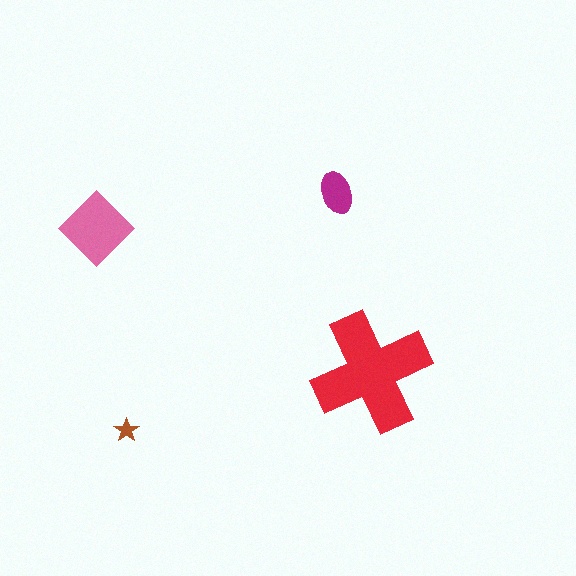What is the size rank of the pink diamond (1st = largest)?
2nd.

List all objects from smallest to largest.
The brown star, the magenta ellipse, the pink diamond, the red cross.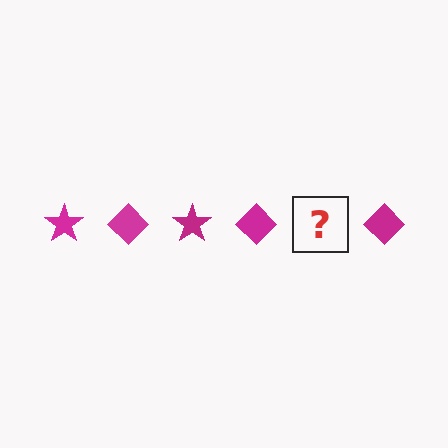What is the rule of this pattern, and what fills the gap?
The rule is that the pattern cycles through star, diamond shapes in magenta. The gap should be filled with a magenta star.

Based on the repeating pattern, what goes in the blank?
The blank should be a magenta star.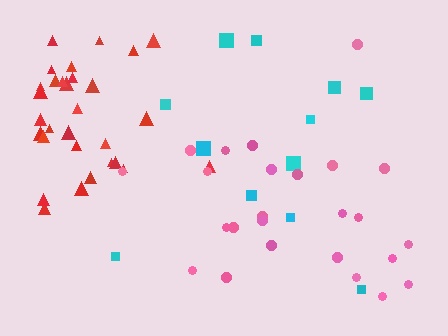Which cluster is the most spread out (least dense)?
Cyan.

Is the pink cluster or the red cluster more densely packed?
Red.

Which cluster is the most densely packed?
Red.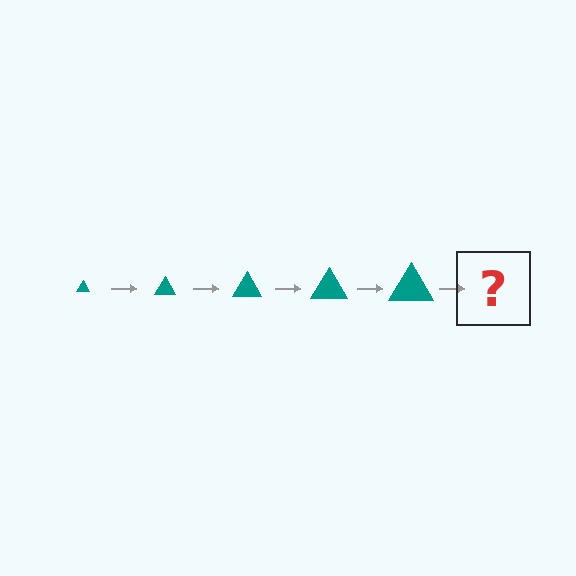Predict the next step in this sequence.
The next step is a teal triangle, larger than the previous one.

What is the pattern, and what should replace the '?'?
The pattern is that the triangle gets progressively larger each step. The '?' should be a teal triangle, larger than the previous one.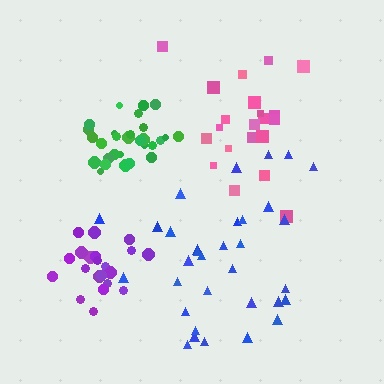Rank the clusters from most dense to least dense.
green, purple, pink, blue.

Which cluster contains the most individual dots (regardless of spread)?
Blue (33).